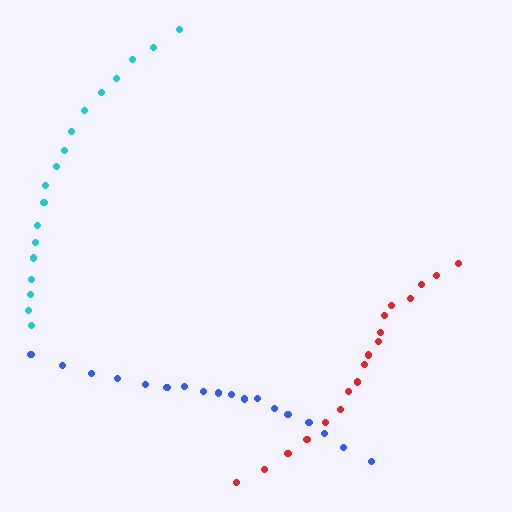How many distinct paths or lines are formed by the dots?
There are 3 distinct paths.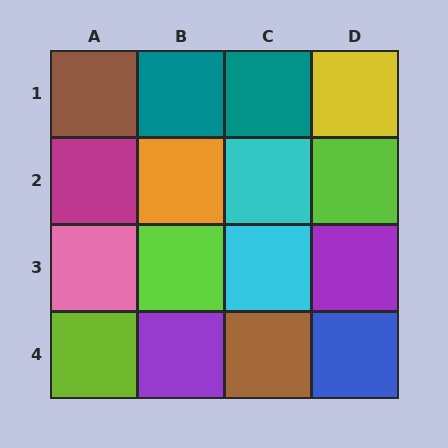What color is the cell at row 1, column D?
Yellow.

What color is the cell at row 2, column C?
Cyan.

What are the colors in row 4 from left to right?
Lime, purple, brown, blue.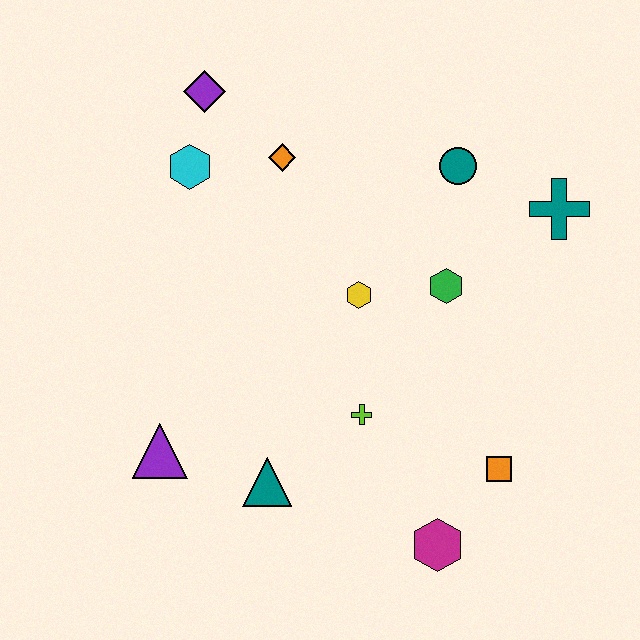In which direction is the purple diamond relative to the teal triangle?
The purple diamond is above the teal triangle.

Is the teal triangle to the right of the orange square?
No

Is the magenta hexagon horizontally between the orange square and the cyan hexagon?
Yes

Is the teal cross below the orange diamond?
Yes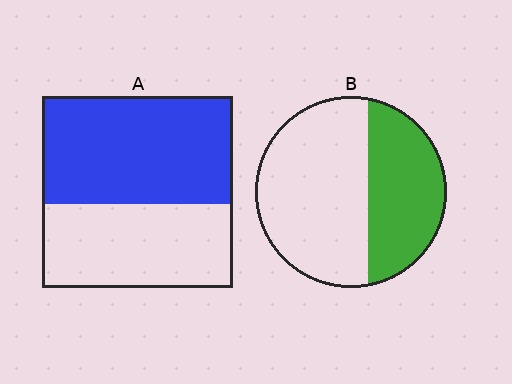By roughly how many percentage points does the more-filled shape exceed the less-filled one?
By roughly 15 percentage points (A over B).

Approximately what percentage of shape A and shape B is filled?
A is approximately 55% and B is approximately 40%.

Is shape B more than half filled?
No.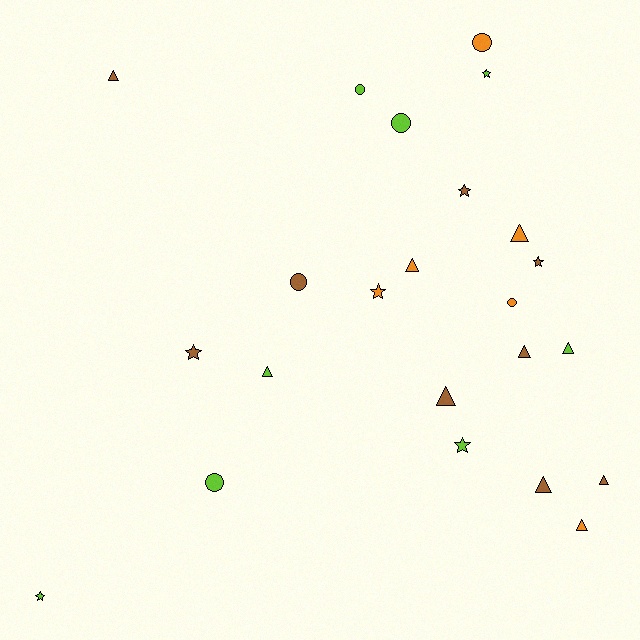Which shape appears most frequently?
Triangle, with 10 objects.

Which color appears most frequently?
Brown, with 9 objects.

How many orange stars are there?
There is 1 orange star.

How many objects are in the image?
There are 23 objects.